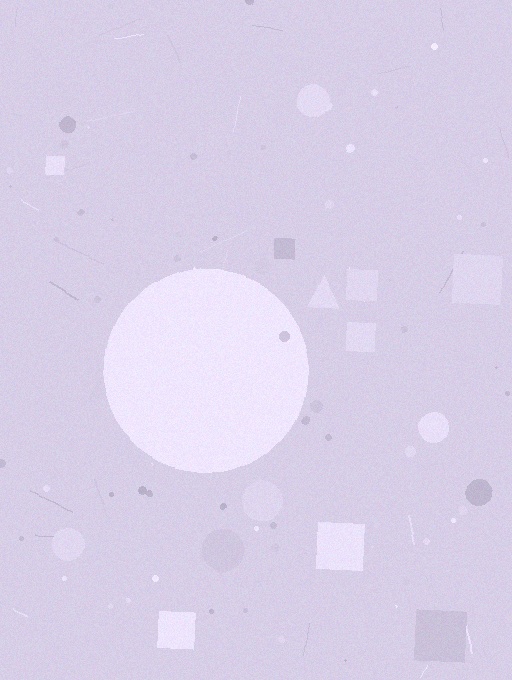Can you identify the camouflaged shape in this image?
The camouflaged shape is a circle.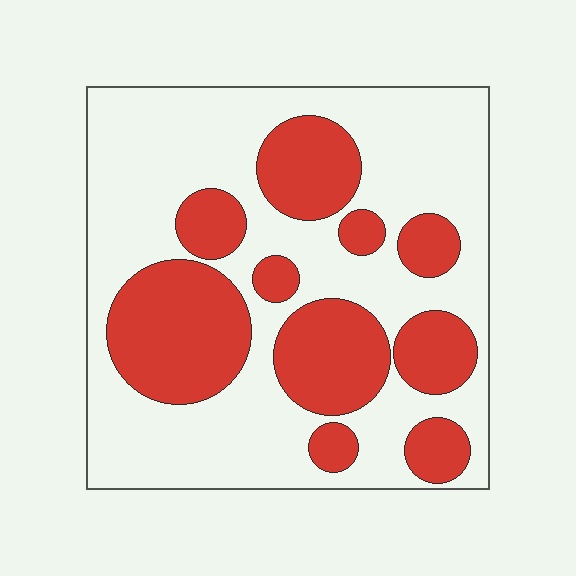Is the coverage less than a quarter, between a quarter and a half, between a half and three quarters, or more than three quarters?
Between a quarter and a half.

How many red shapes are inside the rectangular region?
10.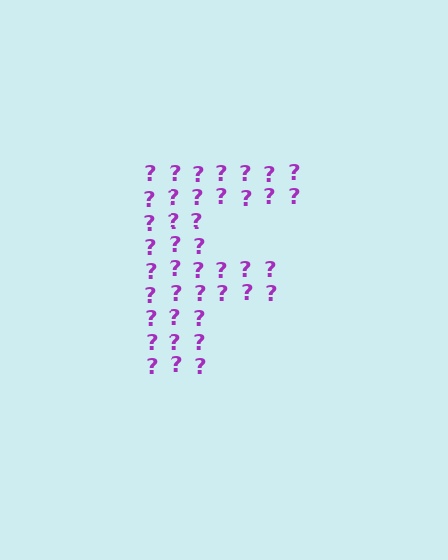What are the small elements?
The small elements are question marks.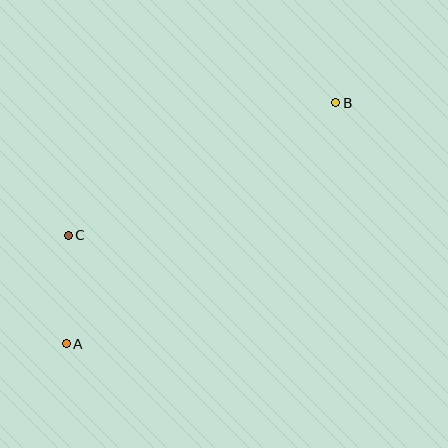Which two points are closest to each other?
Points A and C are closest to each other.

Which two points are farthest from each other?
Points A and B are farthest from each other.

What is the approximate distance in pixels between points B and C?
The distance between B and C is approximately 298 pixels.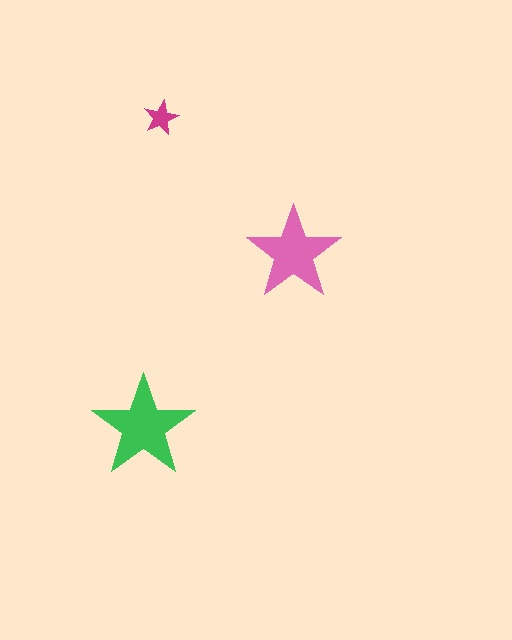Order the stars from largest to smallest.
the green one, the pink one, the magenta one.